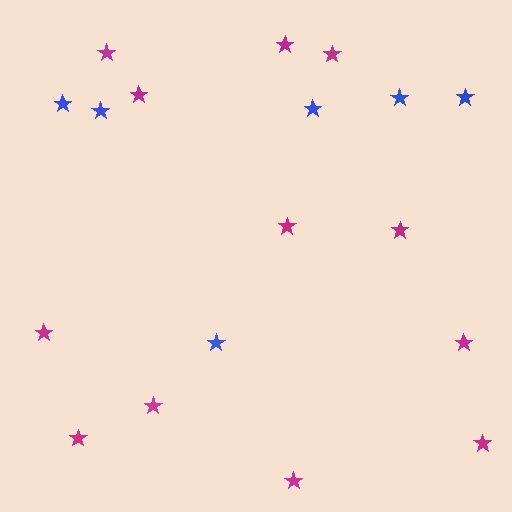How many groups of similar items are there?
There are 2 groups: one group of magenta stars (12) and one group of blue stars (6).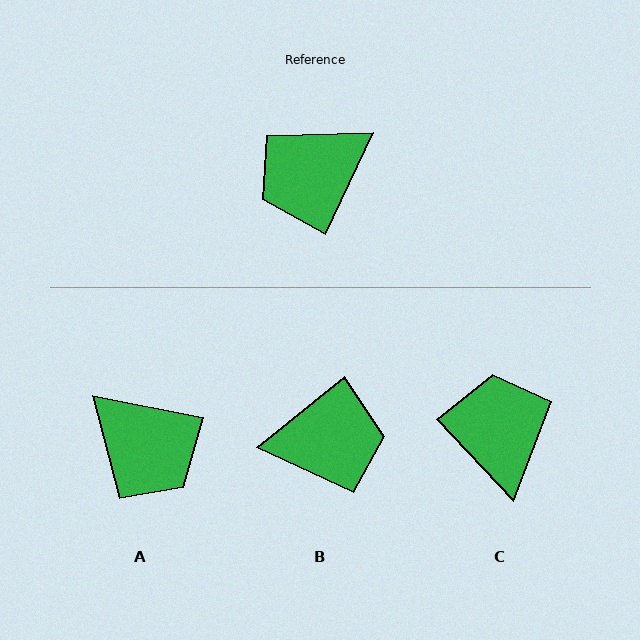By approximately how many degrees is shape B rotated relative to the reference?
Approximately 154 degrees counter-clockwise.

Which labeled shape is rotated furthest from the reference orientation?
B, about 154 degrees away.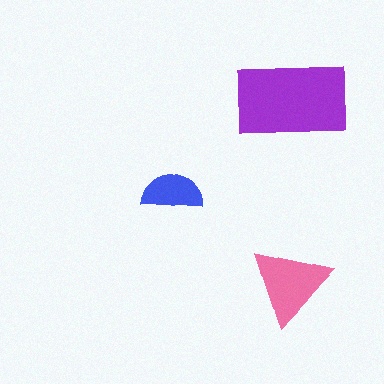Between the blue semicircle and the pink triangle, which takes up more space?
The pink triangle.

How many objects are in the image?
There are 3 objects in the image.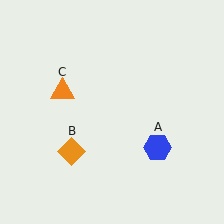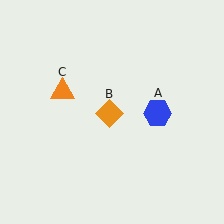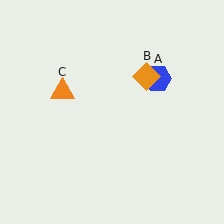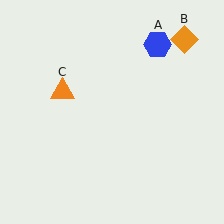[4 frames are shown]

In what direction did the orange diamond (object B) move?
The orange diamond (object B) moved up and to the right.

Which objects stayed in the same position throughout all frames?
Orange triangle (object C) remained stationary.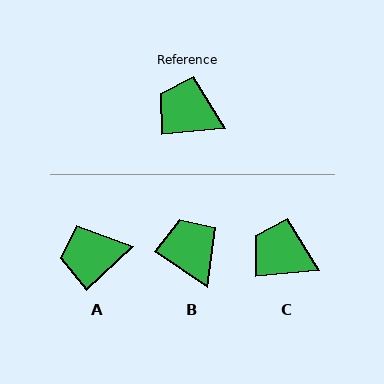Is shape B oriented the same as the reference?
No, it is off by about 39 degrees.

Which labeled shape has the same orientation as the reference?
C.